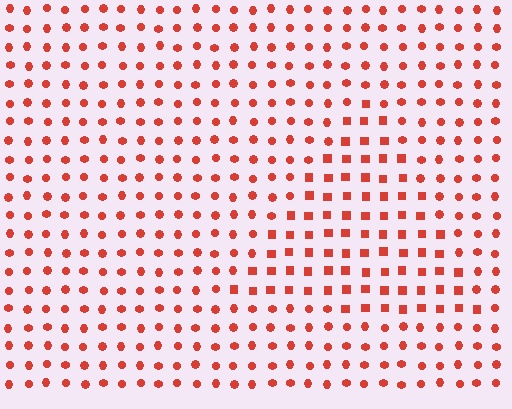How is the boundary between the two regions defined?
The boundary is defined by a change in element shape: squares inside vs. circles outside. All elements share the same color and spacing.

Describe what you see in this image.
The image is filled with small red elements arranged in a uniform grid. A triangle-shaped region contains squares, while the surrounding area contains circles. The boundary is defined purely by the change in element shape.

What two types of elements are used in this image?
The image uses squares inside the triangle region and circles outside it.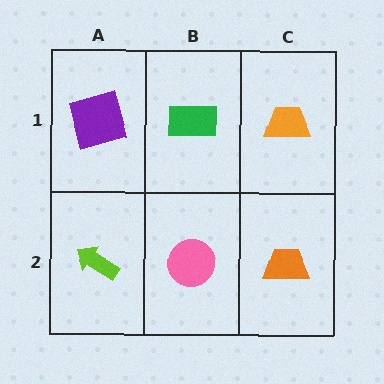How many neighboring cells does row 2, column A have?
2.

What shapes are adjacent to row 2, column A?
A purple square (row 1, column A), a pink circle (row 2, column B).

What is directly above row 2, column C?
An orange trapezoid.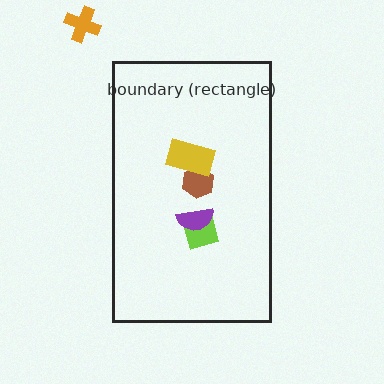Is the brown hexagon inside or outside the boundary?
Inside.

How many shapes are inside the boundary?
4 inside, 1 outside.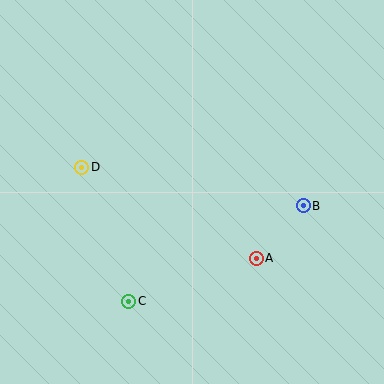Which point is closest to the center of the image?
Point A at (256, 258) is closest to the center.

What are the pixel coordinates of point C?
Point C is at (129, 301).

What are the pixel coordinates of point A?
Point A is at (256, 258).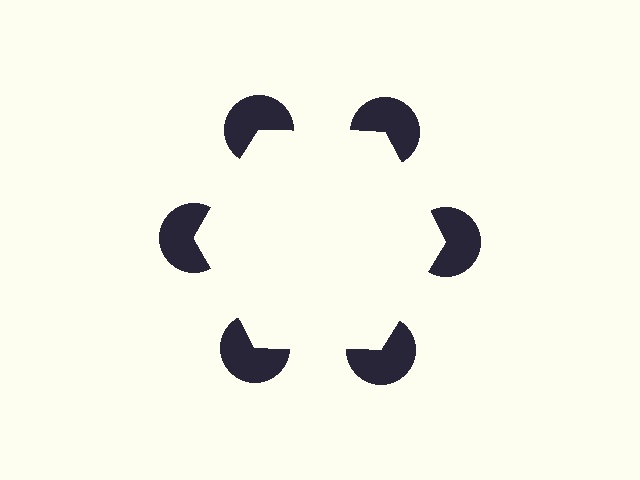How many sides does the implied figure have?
6 sides.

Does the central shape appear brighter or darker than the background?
It typically appears slightly brighter than the background, even though no actual brightness change is drawn.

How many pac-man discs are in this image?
There are 6 — one at each vertex of the illusory hexagon.